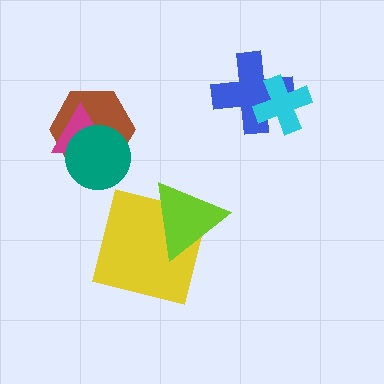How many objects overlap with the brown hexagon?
2 objects overlap with the brown hexagon.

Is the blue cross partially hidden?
Yes, it is partially covered by another shape.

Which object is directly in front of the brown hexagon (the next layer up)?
The magenta triangle is directly in front of the brown hexagon.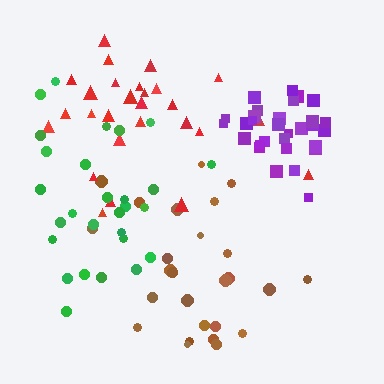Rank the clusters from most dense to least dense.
purple, red, green, brown.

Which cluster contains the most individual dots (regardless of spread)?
Purple (30).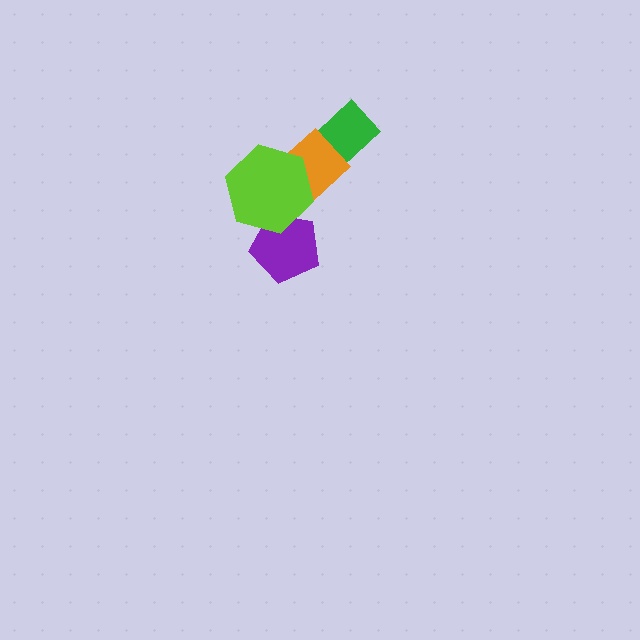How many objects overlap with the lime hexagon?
2 objects overlap with the lime hexagon.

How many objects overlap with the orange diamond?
2 objects overlap with the orange diamond.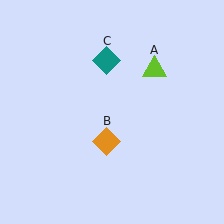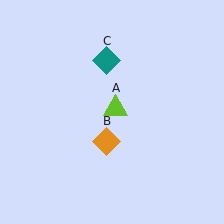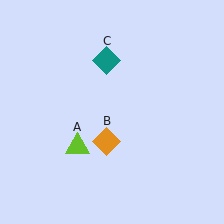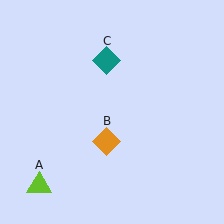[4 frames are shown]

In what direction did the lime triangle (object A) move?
The lime triangle (object A) moved down and to the left.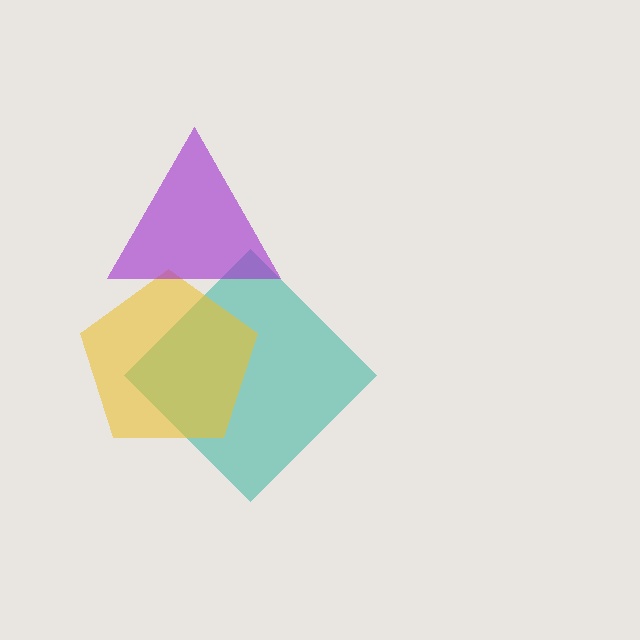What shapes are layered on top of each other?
The layered shapes are: a teal diamond, a yellow pentagon, a purple triangle.